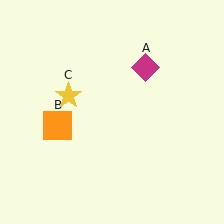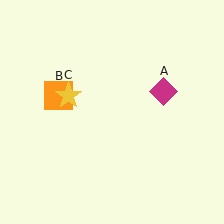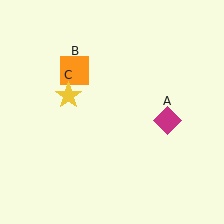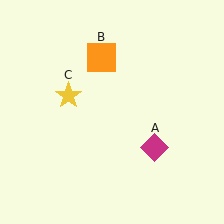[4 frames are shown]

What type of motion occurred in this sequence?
The magenta diamond (object A), orange square (object B) rotated clockwise around the center of the scene.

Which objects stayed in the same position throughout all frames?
Yellow star (object C) remained stationary.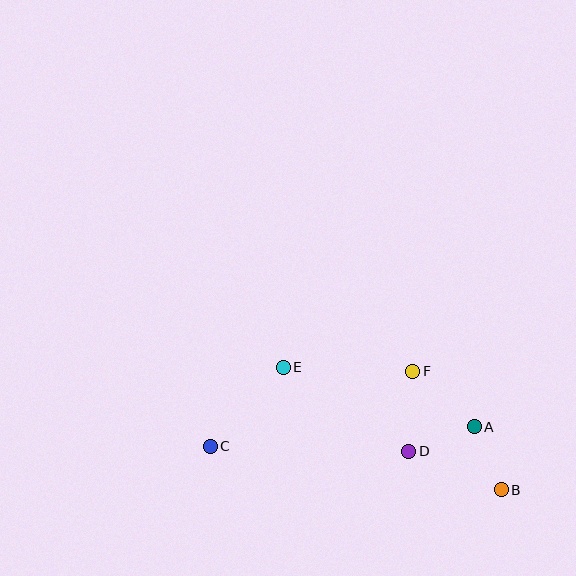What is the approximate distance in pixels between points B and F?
The distance between B and F is approximately 148 pixels.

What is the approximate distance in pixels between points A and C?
The distance between A and C is approximately 265 pixels.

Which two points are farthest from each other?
Points B and C are farthest from each other.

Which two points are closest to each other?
Points A and B are closest to each other.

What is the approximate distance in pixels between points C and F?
The distance between C and F is approximately 216 pixels.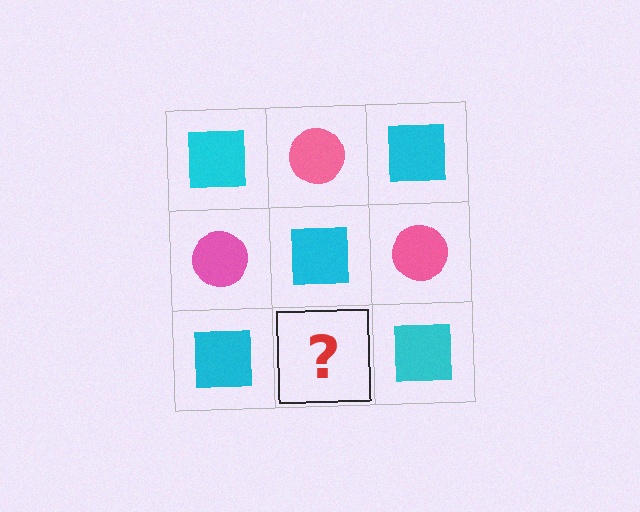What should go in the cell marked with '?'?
The missing cell should contain a pink circle.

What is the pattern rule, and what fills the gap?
The rule is that it alternates cyan square and pink circle in a checkerboard pattern. The gap should be filled with a pink circle.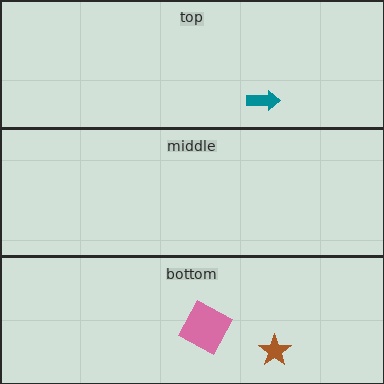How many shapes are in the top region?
1.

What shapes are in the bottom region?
The brown star, the pink square.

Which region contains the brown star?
The bottom region.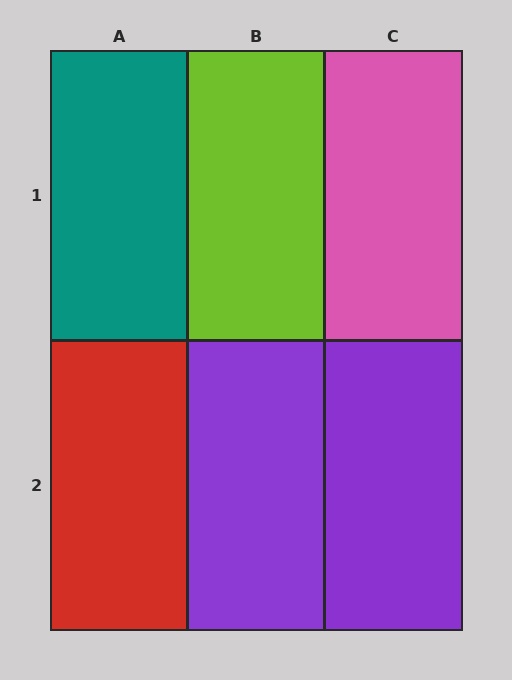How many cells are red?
1 cell is red.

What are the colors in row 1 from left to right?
Teal, lime, pink.